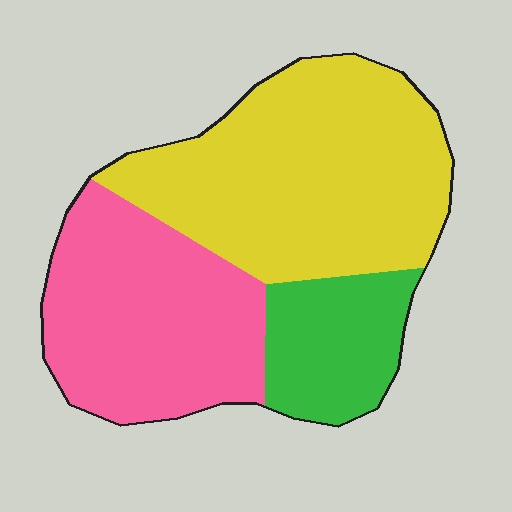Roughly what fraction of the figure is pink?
Pink takes up between a third and a half of the figure.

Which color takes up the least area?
Green, at roughly 15%.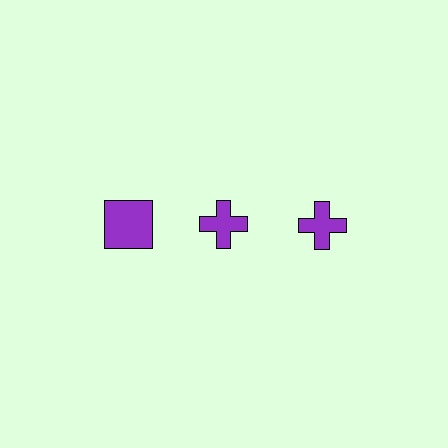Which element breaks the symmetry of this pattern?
The purple square in the top row, leftmost column breaks the symmetry. All other shapes are purple crosses.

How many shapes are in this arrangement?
There are 3 shapes arranged in a grid pattern.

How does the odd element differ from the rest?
It has a different shape: square instead of cross.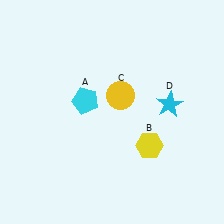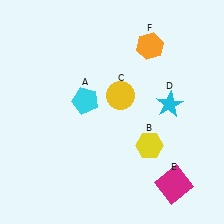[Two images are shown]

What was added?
A magenta square (E), an orange hexagon (F) were added in Image 2.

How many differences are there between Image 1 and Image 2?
There are 2 differences between the two images.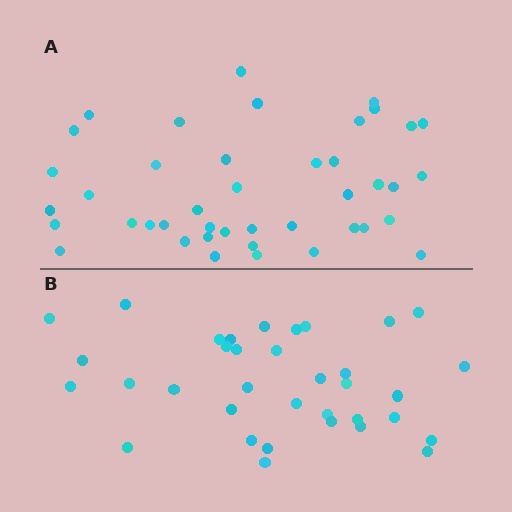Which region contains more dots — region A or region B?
Region A (the top region) has more dots.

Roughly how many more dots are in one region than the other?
Region A has roughly 8 or so more dots than region B.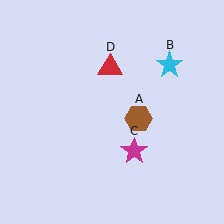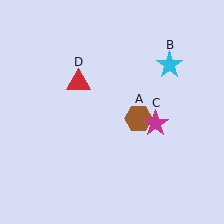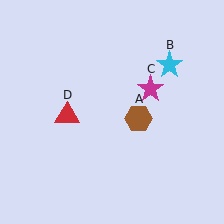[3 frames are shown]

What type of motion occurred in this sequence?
The magenta star (object C), red triangle (object D) rotated counterclockwise around the center of the scene.